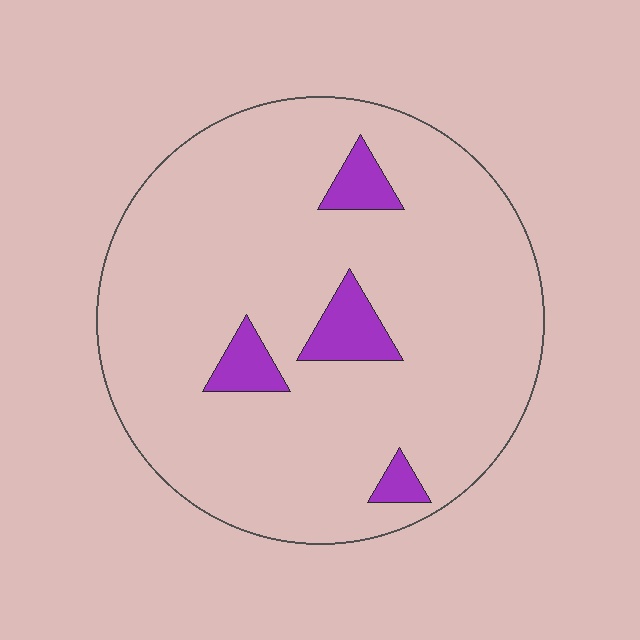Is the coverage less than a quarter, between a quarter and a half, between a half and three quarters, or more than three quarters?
Less than a quarter.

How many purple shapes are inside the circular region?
4.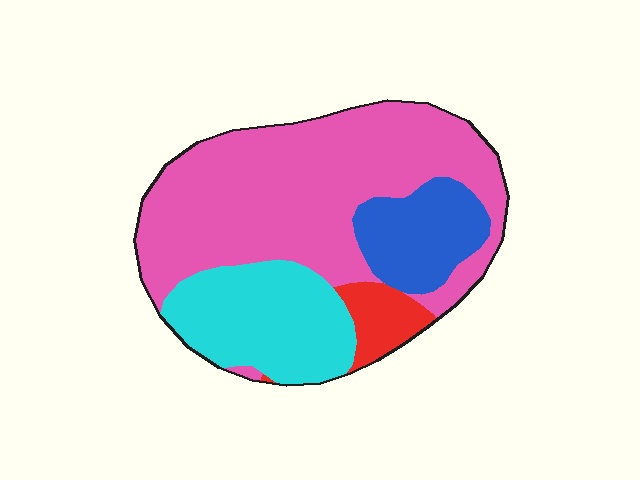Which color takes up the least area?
Red, at roughly 5%.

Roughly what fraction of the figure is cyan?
Cyan takes up about one quarter (1/4) of the figure.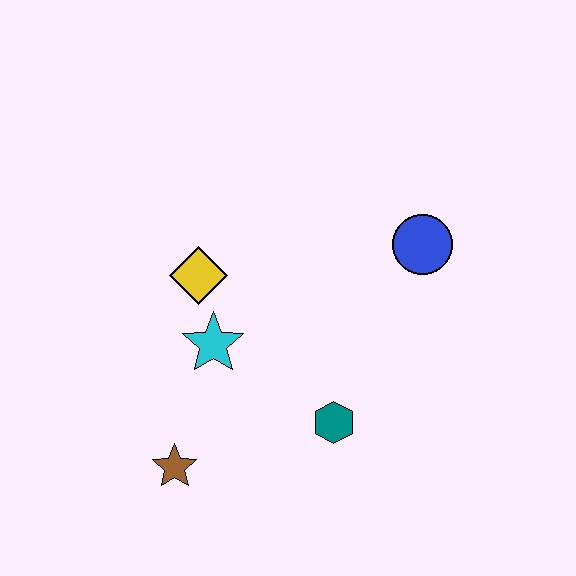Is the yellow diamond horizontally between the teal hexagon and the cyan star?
No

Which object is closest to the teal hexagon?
The cyan star is closest to the teal hexagon.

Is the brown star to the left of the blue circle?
Yes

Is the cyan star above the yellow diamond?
No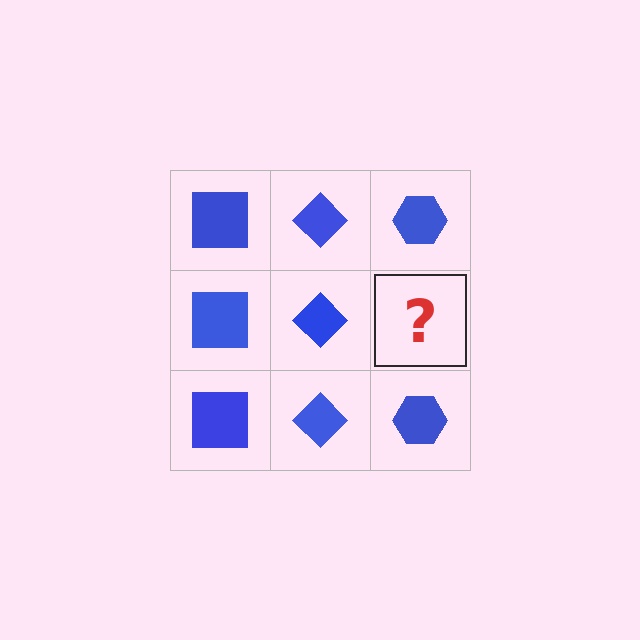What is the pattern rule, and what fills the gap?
The rule is that each column has a consistent shape. The gap should be filled with a blue hexagon.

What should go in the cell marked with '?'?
The missing cell should contain a blue hexagon.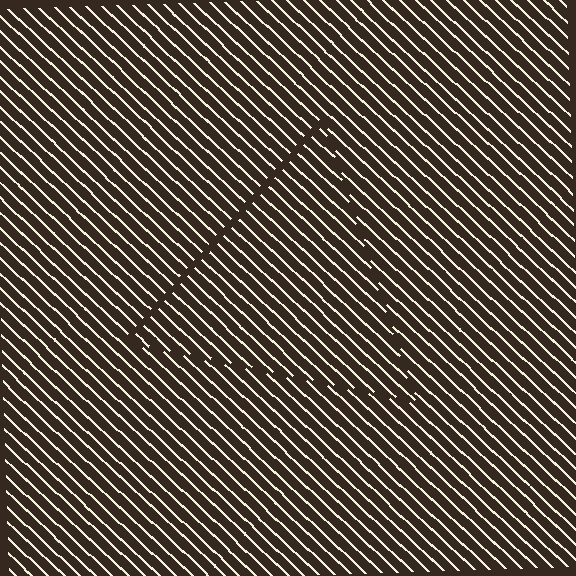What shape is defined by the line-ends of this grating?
An illusory triangle. The interior of the shape contains the same grating, shifted by half a period — the contour is defined by the phase discontinuity where line-ends from the inner and outer gratings abut.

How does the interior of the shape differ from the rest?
The interior of the shape contains the same grating, shifted by half a period — the contour is defined by the phase discontinuity where line-ends from the inner and outer gratings abut.